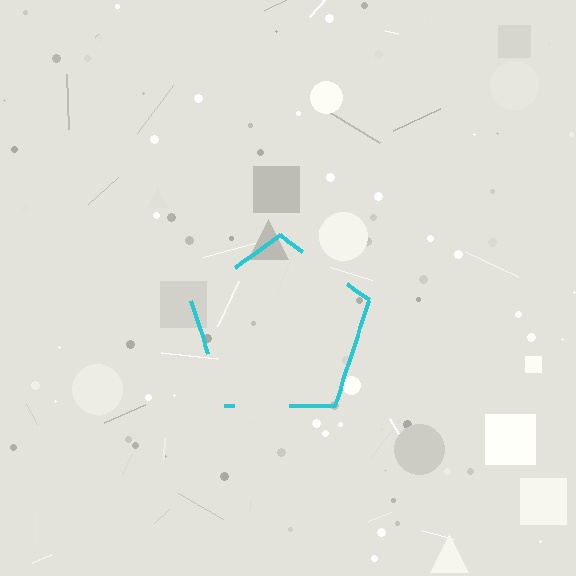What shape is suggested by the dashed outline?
The dashed outline suggests a pentagon.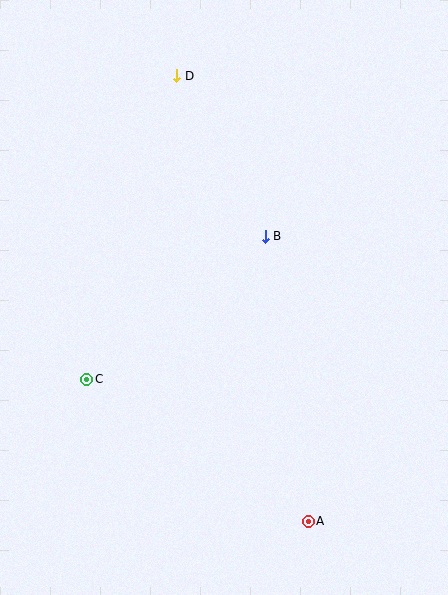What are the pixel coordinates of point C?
Point C is at (87, 379).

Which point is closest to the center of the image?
Point B at (265, 236) is closest to the center.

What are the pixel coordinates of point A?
Point A is at (308, 521).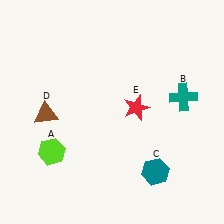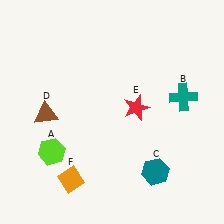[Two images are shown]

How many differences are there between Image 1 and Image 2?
There is 1 difference between the two images.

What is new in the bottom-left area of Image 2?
An orange diamond (F) was added in the bottom-left area of Image 2.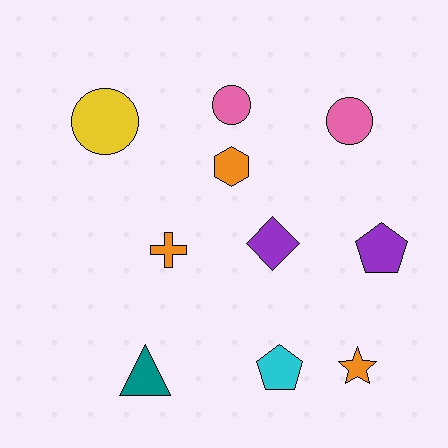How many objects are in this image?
There are 10 objects.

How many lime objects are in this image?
There are no lime objects.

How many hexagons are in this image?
There is 1 hexagon.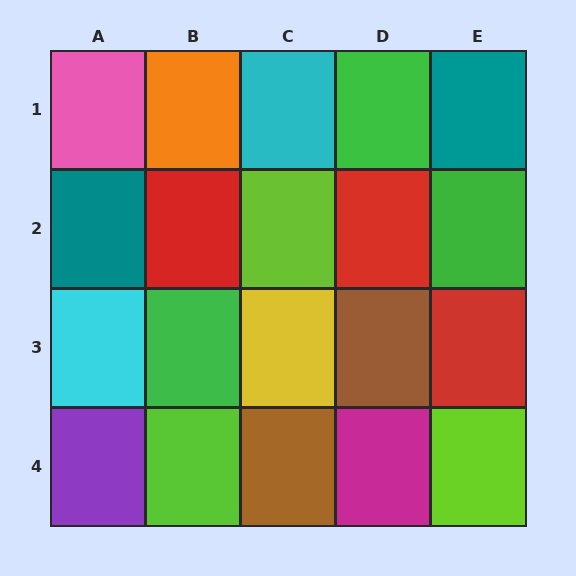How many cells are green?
3 cells are green.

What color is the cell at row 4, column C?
Brown.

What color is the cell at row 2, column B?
Red.